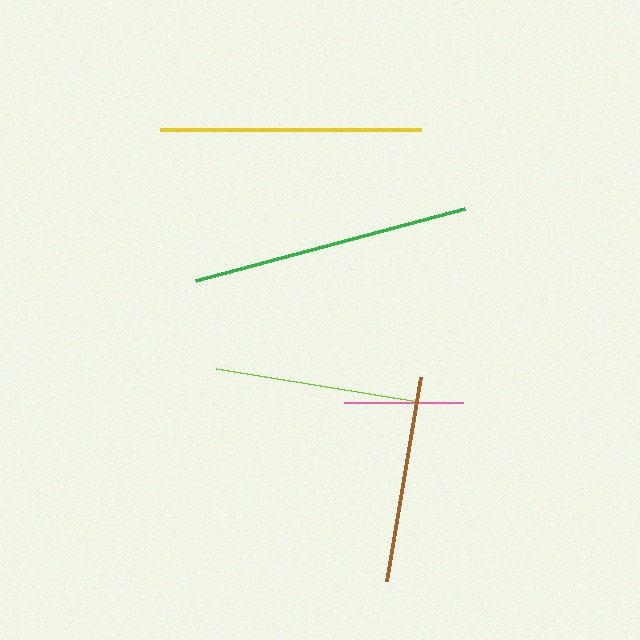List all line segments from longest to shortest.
From longest to shortest: green, yellow, lime, brown, pink.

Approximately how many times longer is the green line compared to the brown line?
The green line is approximately 1.3 times the length of the brown line.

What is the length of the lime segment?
The lime segment is approximately 211 pixels long.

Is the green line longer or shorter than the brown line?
The green line is longer than the brown line.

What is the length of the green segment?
The green segment is approximately 278 pixels long.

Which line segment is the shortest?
The pink line is the shortest at approximately 119 pixels.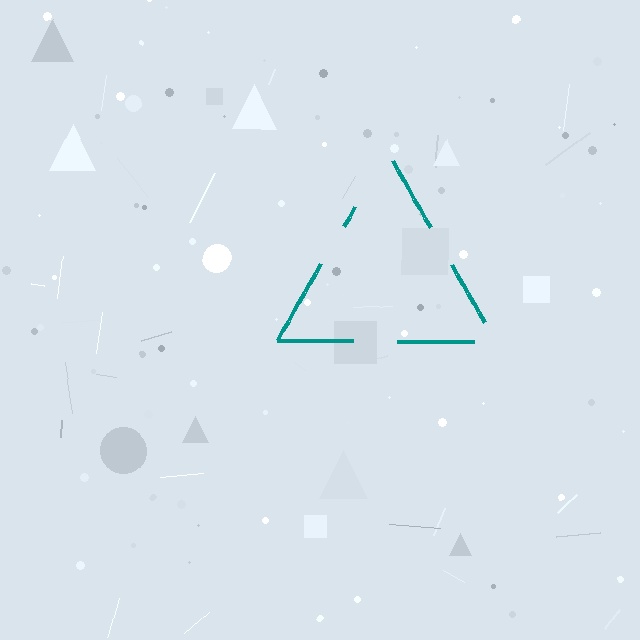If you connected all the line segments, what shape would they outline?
They would outline a triangle.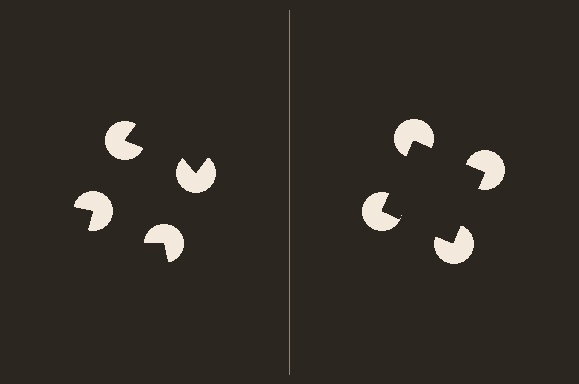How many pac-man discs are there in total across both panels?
8 — 4 on each side.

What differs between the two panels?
The pac-man discs are positioned identically on both sides; only the wedge orientations differ. On the right they align to a square; on the left they are misaligned.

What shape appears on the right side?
An illusory square.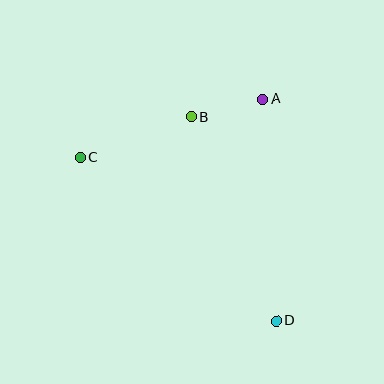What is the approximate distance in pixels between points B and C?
The distance between B and C is approximately 119 pixels.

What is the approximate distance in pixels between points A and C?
The distance between A and C is approximately 192 pixels.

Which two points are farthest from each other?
Points C and D are farthest from each other.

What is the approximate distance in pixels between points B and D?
The distance between B and D is approximately 221 pixels.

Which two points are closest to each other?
Points A and B are closest to each other.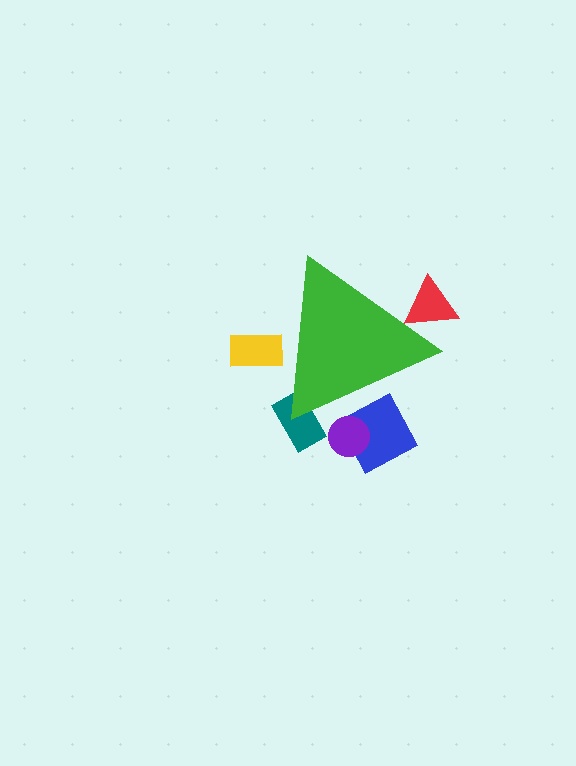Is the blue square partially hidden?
Yes, the blue square is partially hidden behind the green triangle.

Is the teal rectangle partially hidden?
Yes, the teal rectangle is partially hidden behind the green triangle.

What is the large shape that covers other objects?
A green triangle.